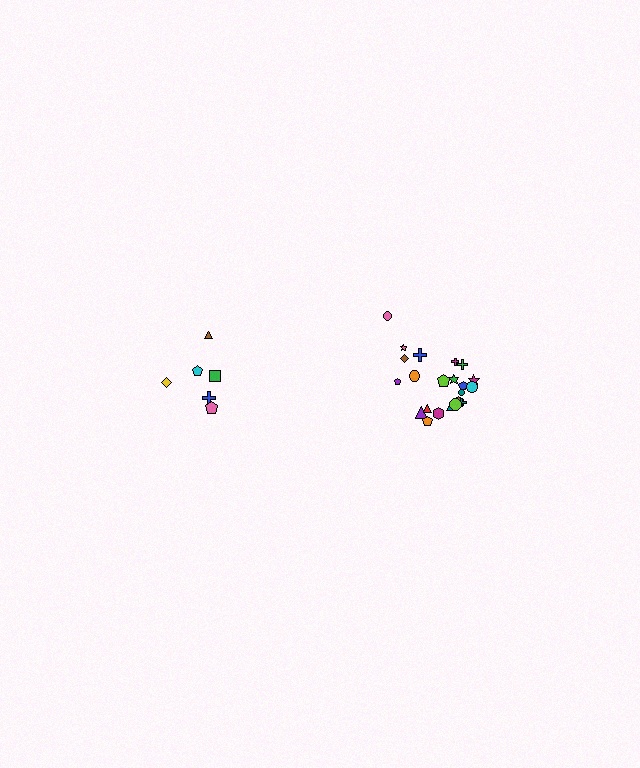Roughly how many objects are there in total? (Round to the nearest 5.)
Roughly 30 objects in total.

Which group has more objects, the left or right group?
The right group.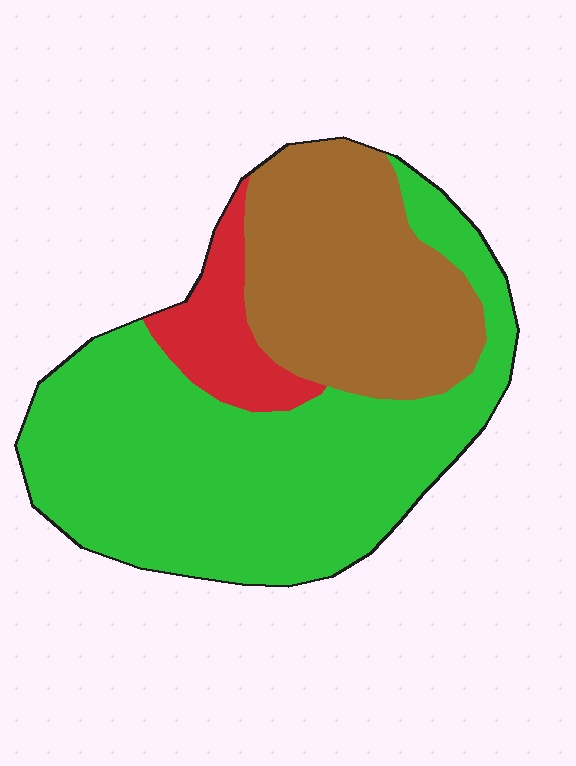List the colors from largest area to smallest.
From largest to smallest: green, brown, red.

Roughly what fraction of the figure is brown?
Brown takes up about one third (1/3) of the figure.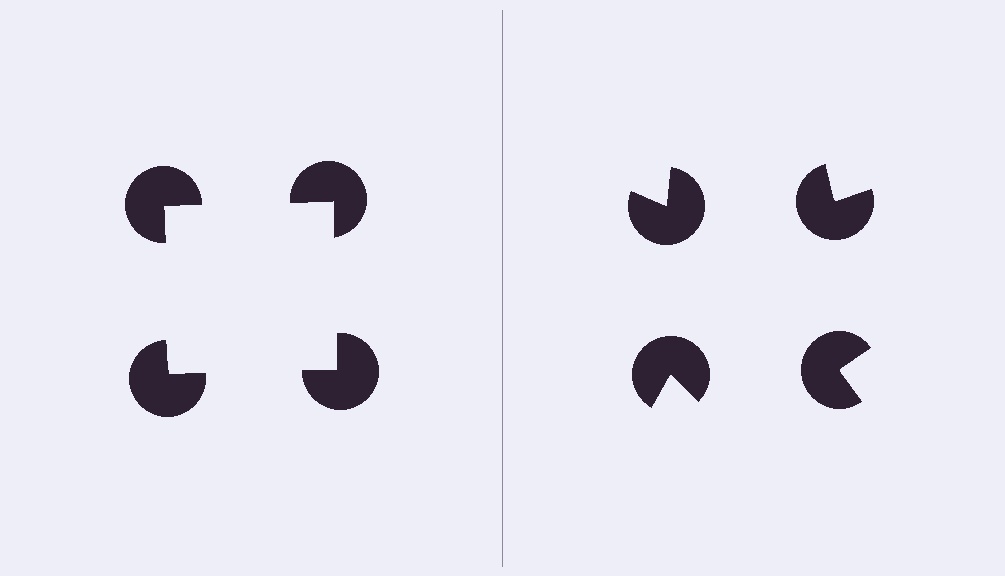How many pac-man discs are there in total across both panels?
8 — 4 on each side.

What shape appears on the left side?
An illusory square.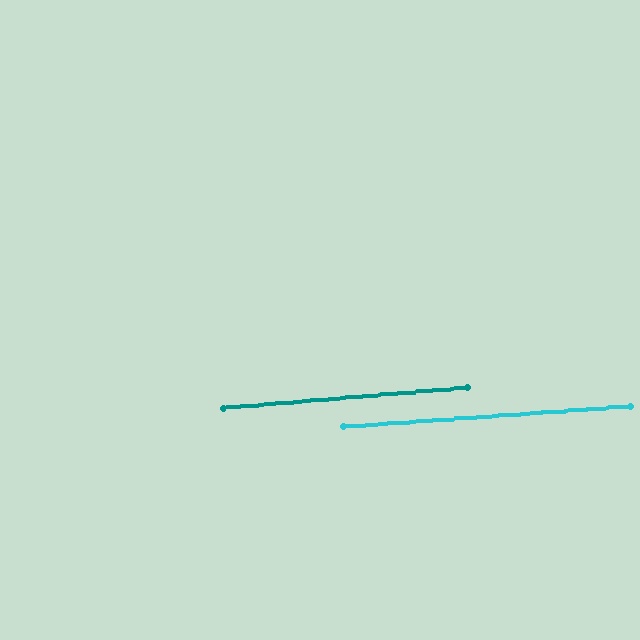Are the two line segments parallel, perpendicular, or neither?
Parallel — their directions differ by only 0.7°.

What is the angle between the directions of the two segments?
Approximately 1 degree.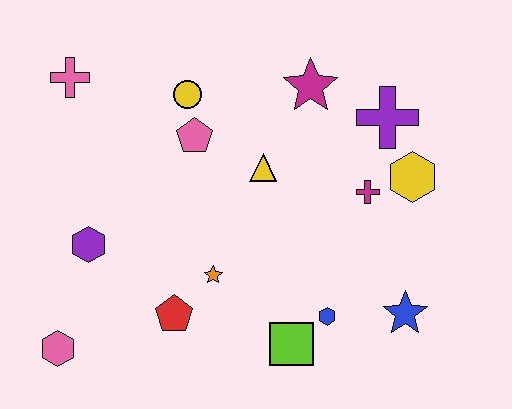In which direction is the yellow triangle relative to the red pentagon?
The yellow triangle is above the red pentagon.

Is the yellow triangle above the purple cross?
No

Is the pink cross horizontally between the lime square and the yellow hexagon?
No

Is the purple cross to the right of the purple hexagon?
Yes